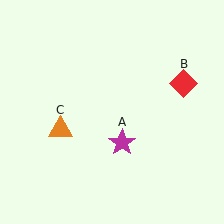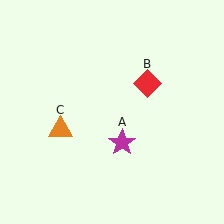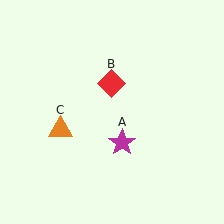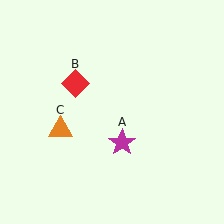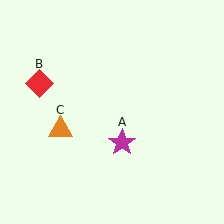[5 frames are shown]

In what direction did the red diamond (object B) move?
The red diamond (object B) moved left.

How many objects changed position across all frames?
1 object changed position: red diamond (object B).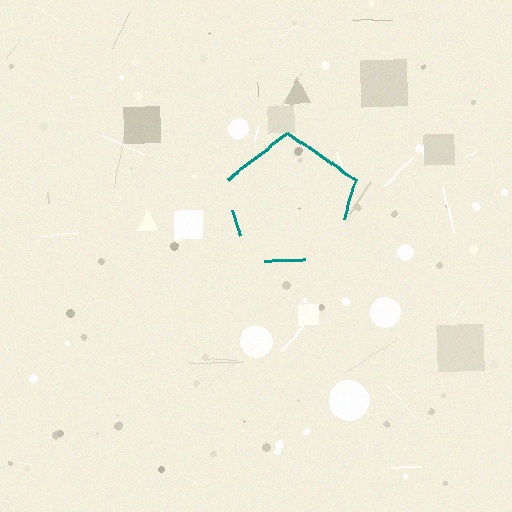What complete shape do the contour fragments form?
The contour fragments form a pentagon.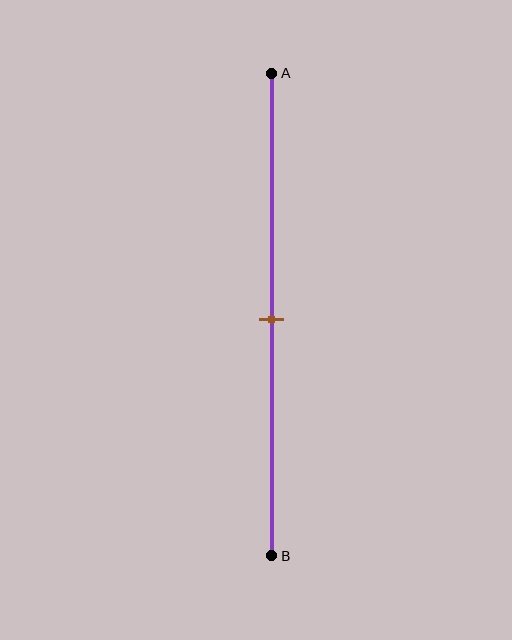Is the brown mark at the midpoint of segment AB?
Yes, the mark is approximately at the midpoint.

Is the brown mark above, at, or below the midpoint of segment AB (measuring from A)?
The brown mark is approximately at the midpoint of segment AB.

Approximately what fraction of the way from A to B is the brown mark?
The brown mark is approximately 50% of the way from A to B.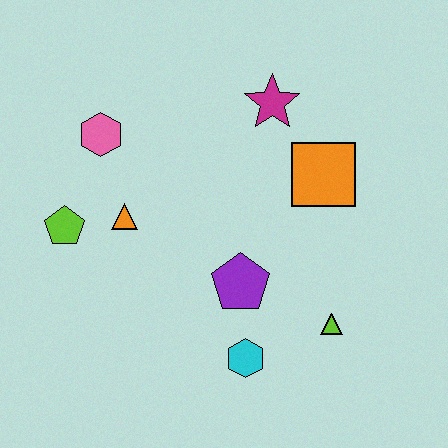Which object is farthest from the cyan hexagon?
The pink hexagon is farthest from the cyan hexagon.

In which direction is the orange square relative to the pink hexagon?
The orange square is to the right of the pink hexagon.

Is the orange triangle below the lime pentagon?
No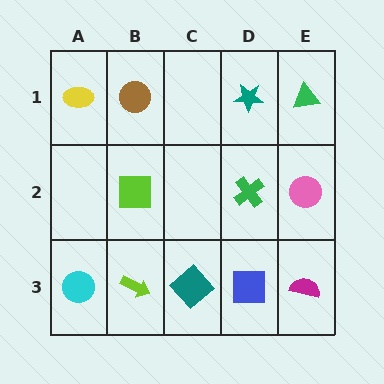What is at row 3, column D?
A blue square.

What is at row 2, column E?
A pink circle.